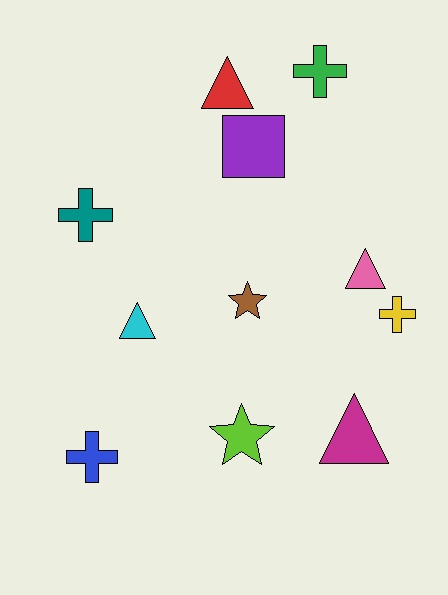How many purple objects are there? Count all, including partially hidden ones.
There is 1 purple object.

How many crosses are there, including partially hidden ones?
There are 4 crosses.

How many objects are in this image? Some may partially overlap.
There are 11 objects.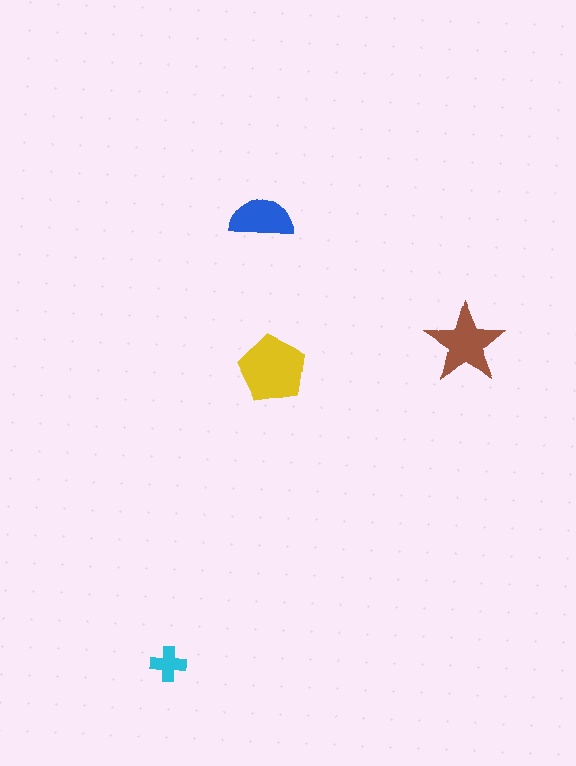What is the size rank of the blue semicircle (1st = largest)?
3rd.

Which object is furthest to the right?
The brown star is rightmost.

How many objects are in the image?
There are 4 objects in the image.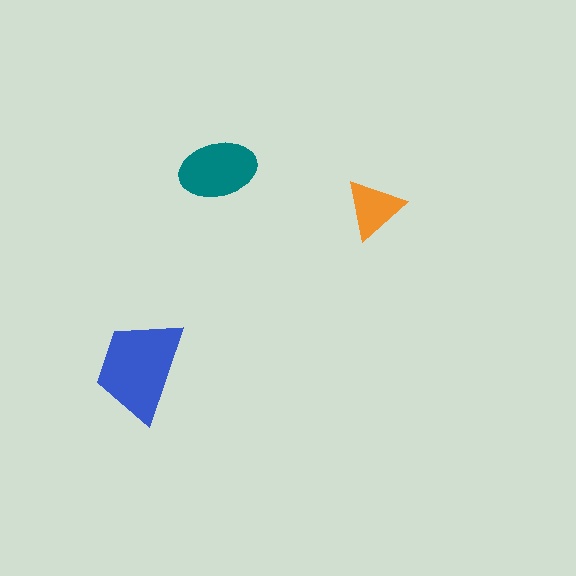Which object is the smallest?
The orange triangle.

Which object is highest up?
The teal ellipse is topmost.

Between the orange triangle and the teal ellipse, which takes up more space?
The teal ellipse.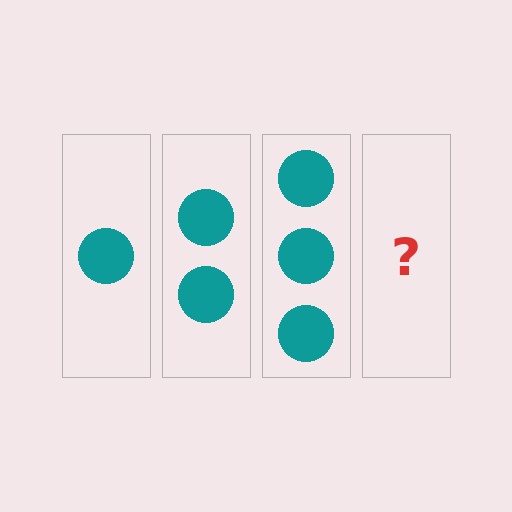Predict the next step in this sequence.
The next step is 4 circles.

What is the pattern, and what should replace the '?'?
The pattern is that each step adds one more circle. The '?' should be 4 circles.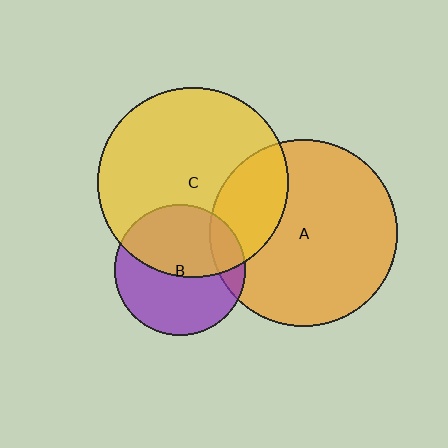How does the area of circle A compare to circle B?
Approximately 2.0 times.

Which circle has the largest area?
Circle C (yellow).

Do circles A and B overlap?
Yes.